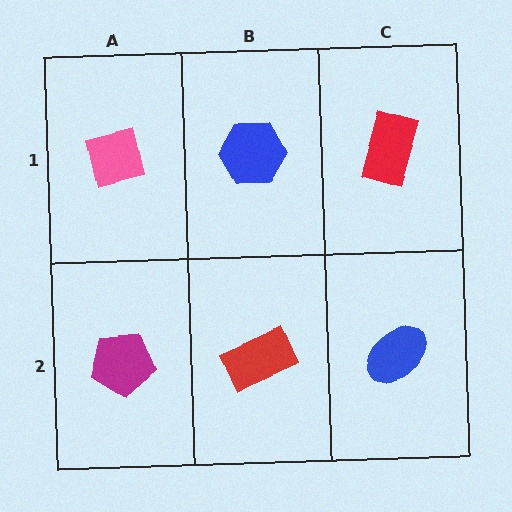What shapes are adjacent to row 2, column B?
A blue hexagon (row 1, column B), a magenta pentagon (row 2, column A), a blue ellipse (row 2, column C).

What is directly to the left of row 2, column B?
A magenta pentagon.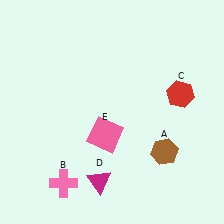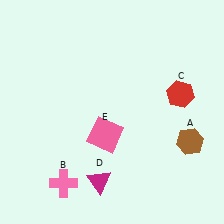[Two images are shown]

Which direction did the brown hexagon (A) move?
The brown hexagon (A) moved right.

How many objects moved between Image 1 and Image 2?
1 object moved between the two images.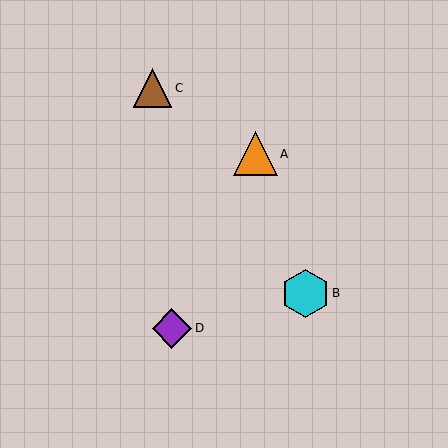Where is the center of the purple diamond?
The center of the purple diamond is at (172, 328).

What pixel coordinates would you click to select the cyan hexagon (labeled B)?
Click at (305, 293) to select the cyan hexagon B.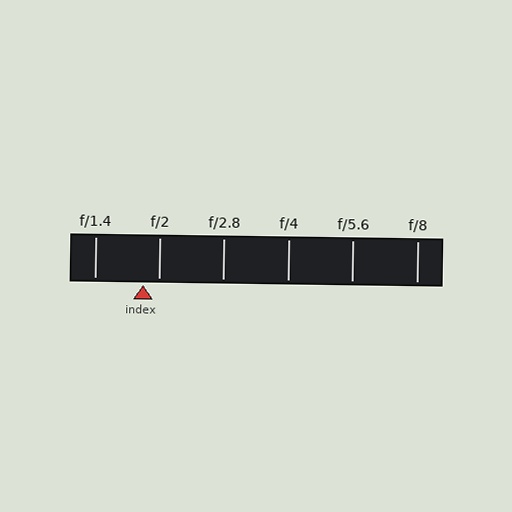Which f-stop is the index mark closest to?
The index mark is closest to f/2.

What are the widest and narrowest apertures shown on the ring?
The widest aperture shown is f/1.4 and the narrowest is f/8.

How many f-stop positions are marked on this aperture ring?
There are 6 f-stop positions marked.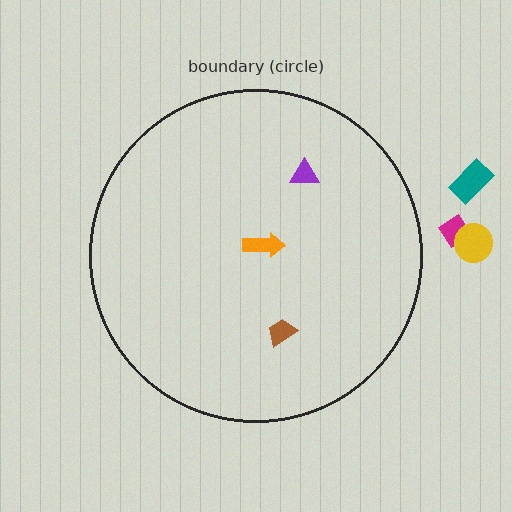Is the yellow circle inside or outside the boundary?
Outside.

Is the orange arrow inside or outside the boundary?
Inside.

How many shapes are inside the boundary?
3 inside, 3 outside.